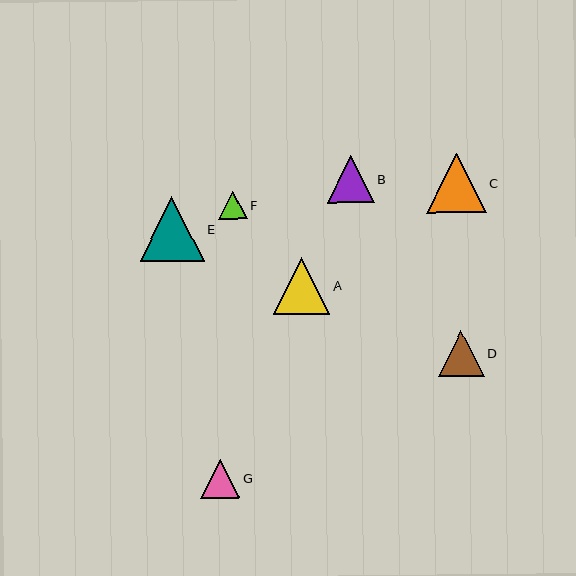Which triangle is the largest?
Triangle E is the largest with a size of approximately 65 pixels.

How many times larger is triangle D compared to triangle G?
Triangle D is approximately 1.2 times the size of triangle G.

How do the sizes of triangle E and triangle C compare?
Triangle E and triangle C are approximately the same size.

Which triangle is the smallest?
Triangle F is the smallest with a size of approximately 29 pixels.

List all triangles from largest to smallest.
From largest to smallest: E, C, A, B, D, G, F.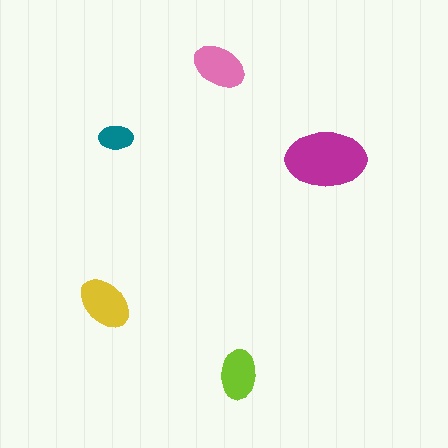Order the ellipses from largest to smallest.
the magenta one, the yellow one, the pink one, the lime one, the teal one.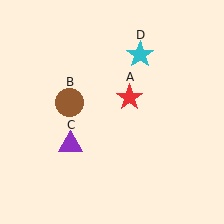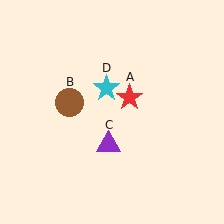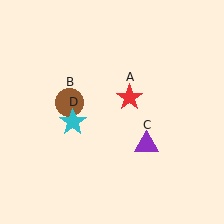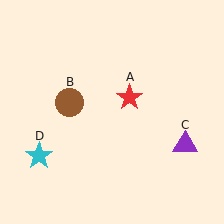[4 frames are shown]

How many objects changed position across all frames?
2 objects changed position: purple triangle (object C), cyan star (object D).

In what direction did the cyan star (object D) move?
The cyan star (object D) moved down and to the left.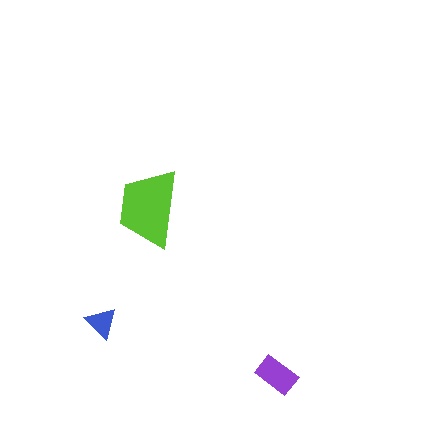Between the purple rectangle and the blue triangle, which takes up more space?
The purple rectangle.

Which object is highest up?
The lime trapezoid is topmost.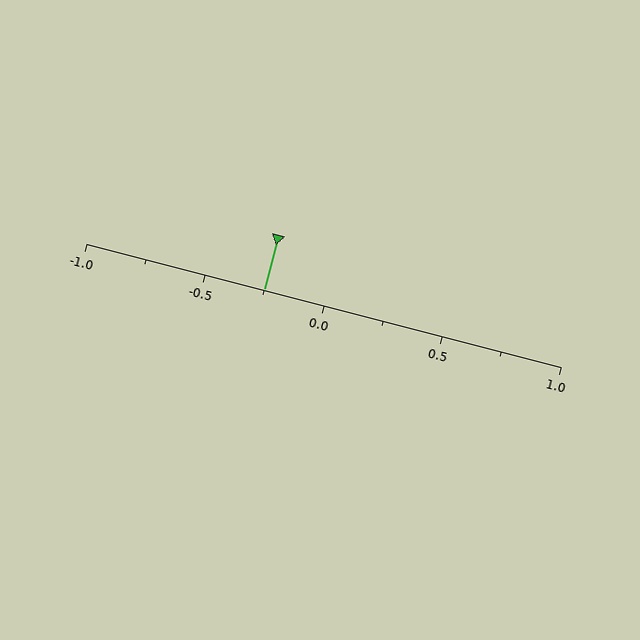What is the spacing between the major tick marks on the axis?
The major ticks are spaced 0.5 apart.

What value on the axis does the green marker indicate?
The marker indicates approximately -0.25.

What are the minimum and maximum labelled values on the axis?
The axis runs from -1.0 to 1.0.